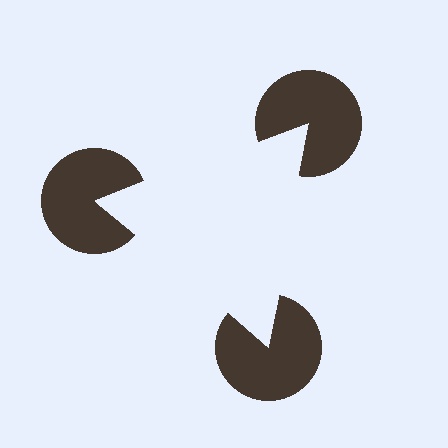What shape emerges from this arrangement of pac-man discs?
An illusory triangle — its edges are inferred from the aligned wedge cuts in the pac-man discs, not physically drawn.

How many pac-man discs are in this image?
There are 3 — one at each vertex of the illusory triangle.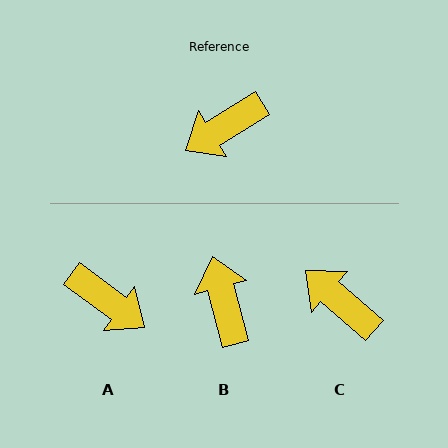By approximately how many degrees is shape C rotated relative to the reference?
Approximately 73 degrees clockwise.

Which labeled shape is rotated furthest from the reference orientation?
A, about 112 degrees away.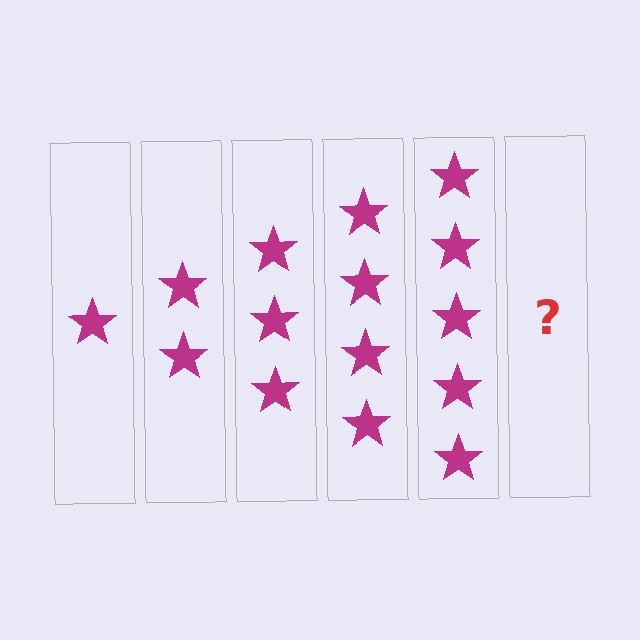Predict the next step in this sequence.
The next step is 6 stars.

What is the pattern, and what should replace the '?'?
The pattern is that each step adds one more star. The '?' should be 6 stars.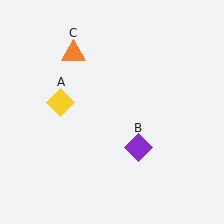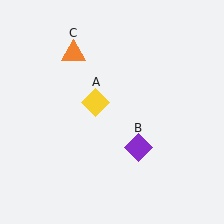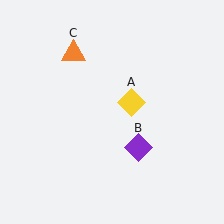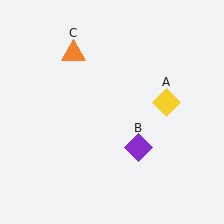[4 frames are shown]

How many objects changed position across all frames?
1 object changed position: yellow diamond (object A).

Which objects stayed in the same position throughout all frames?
Purple diamond (object B) and orange triangle (object C) remained stationary.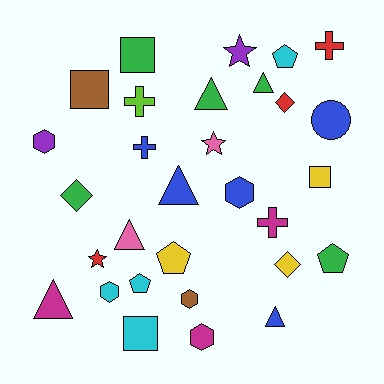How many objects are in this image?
There are 30 objects.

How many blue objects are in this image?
There are 5 blue objects.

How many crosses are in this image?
There are 4 crosses.